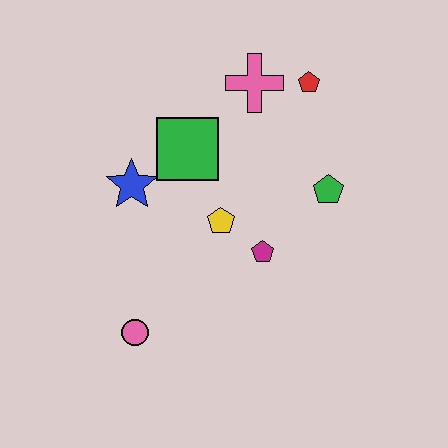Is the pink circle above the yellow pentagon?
No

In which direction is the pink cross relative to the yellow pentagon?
The pink cross is above the yellow pentagon.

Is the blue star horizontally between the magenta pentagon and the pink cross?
No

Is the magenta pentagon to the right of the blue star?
Yes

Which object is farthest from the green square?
The pink circle is farthest from the green square.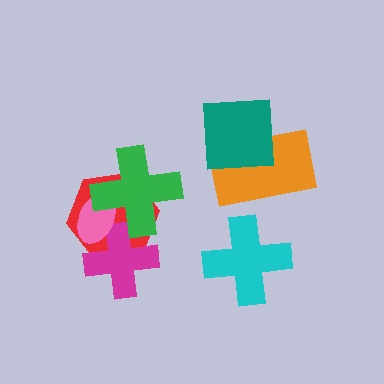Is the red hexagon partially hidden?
Yes, it is partially covered by another shape.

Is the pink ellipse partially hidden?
Yes, it is partially covered by another shape.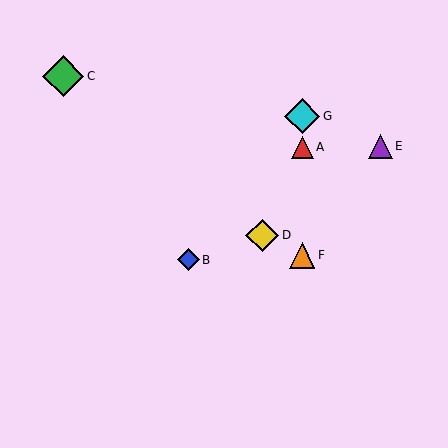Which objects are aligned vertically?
Objects A, F, G are aligned vertically.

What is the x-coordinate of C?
Object C is at x≈63.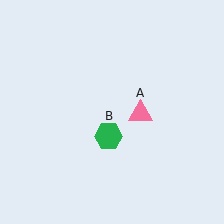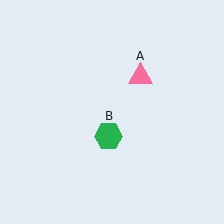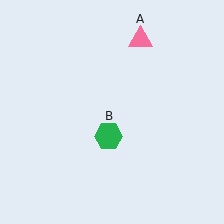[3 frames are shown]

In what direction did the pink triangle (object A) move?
The pink triangle (object A) moved up.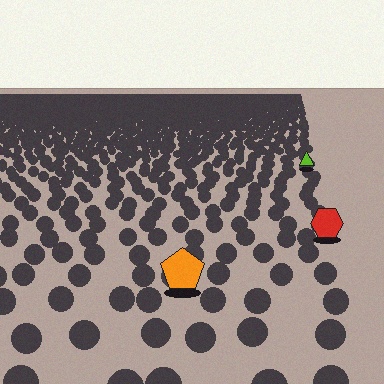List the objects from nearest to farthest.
From nearest to farthest: the orange pentagon, the red hexagon, the lime triangle.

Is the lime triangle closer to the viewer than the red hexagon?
No. The red hexagon is closer — you can tell from the texture gradient: the ground texture is coarser near it.